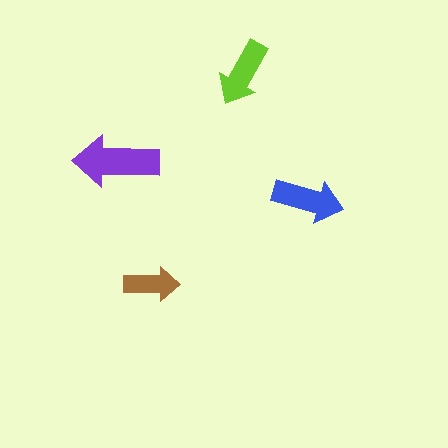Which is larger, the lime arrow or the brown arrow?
The lime one.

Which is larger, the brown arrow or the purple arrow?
The purple one.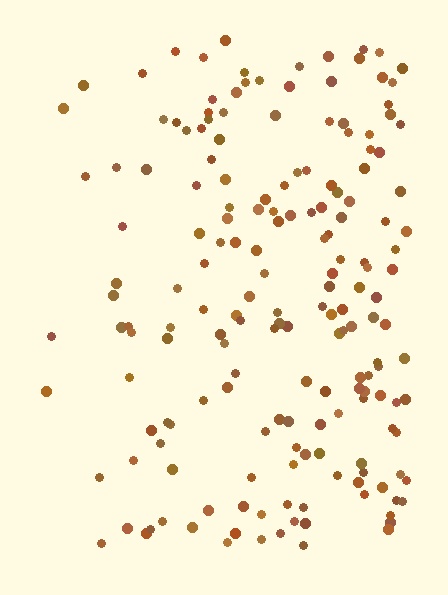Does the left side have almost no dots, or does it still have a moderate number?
Still a moderate number, just noticeably fewer than the right.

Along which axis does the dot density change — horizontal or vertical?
Horizontal.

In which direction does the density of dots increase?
From left to right, with the right side densest.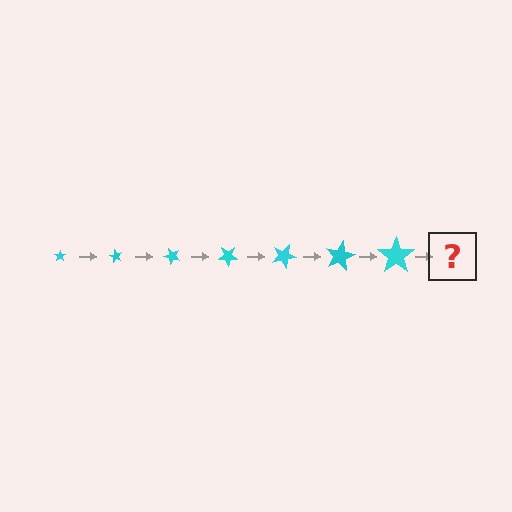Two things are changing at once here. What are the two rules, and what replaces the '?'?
The two rules are that the star grows larger each step and it rotates 60 degrees each step. The '?' should be a star, larger than the previous one and rotated 420 degrees from the start.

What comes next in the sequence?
The next element should be a star, larger than the previous one and rotated 420 degrees from the start.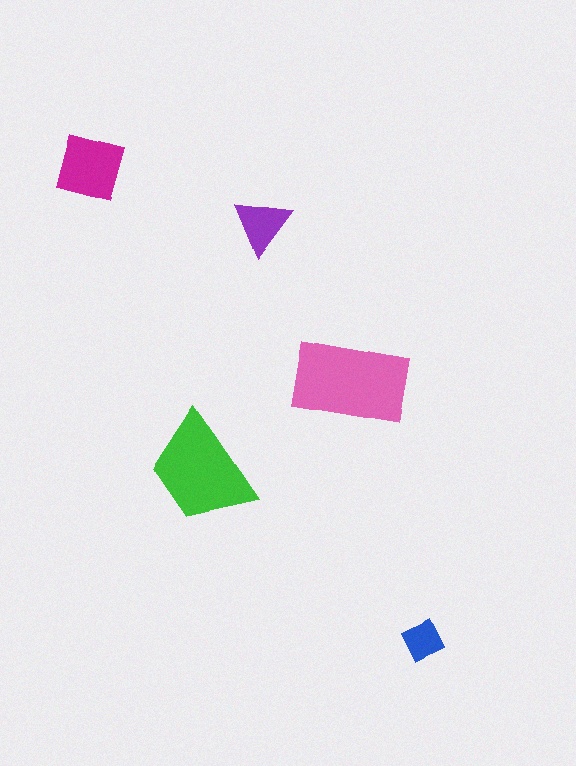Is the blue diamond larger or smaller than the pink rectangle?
Smaller.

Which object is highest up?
The magenta square is topmost.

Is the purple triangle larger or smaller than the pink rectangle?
Smaller.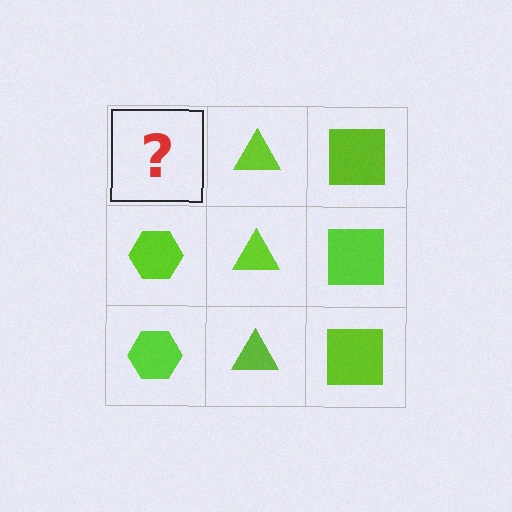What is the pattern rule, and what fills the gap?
The rule is that each column has a consistent shape. The gap should be filled with a lime hexagon.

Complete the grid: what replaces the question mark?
The question mark should be replaced with a lime hexagon.